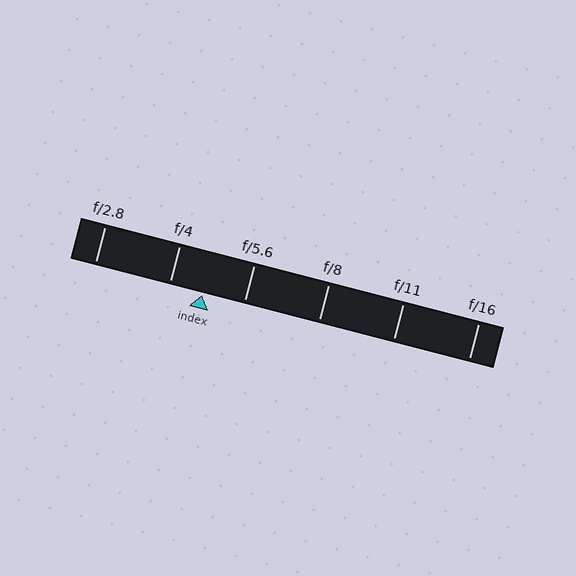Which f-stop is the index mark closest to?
The index mark is closest to f/4.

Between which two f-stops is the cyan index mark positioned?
The index mark is between f/4 and f/5.6.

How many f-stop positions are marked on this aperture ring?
There are 6 f-stop positions marked.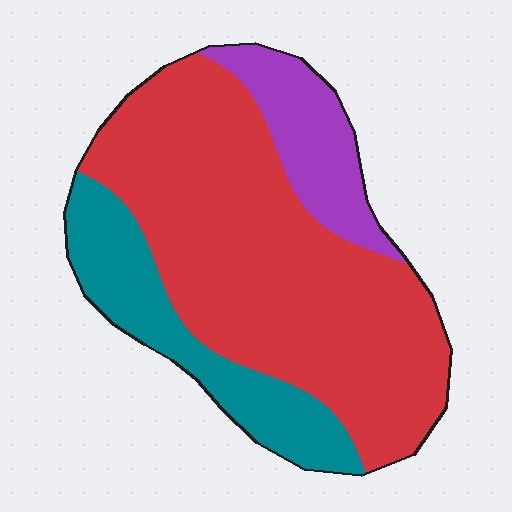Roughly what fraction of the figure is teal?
Teal takes up about one fifth (1/5) of the figure.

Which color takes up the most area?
Red, at roughly 65%.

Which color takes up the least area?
Purple, at roughly 15%.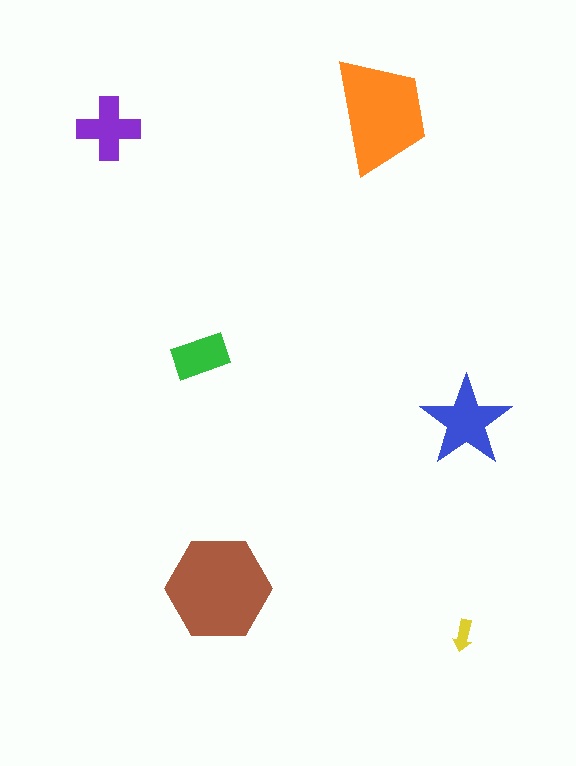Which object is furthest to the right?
The blue star is rightmost.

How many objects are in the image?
There are 6 objects in the image.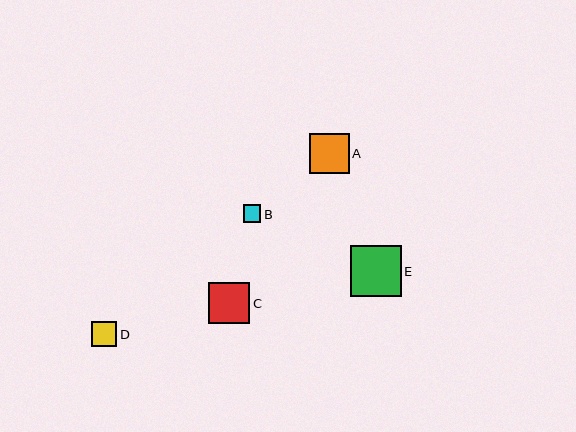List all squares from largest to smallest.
From largest to smallest: E, C, A, D, B.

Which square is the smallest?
Square B is the smallest with a size of approximately 17 pixels.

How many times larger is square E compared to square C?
Square E is approximately 1.3 times the size of square C.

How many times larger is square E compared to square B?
Square E is approximately 2.9 times the size of square B.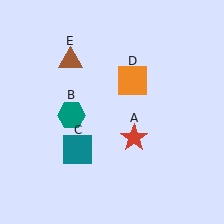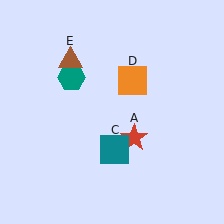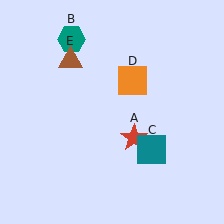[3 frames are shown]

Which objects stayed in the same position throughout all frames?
Red star (object A) and orange square (object D) and brown triangle (object E) remained stationary.